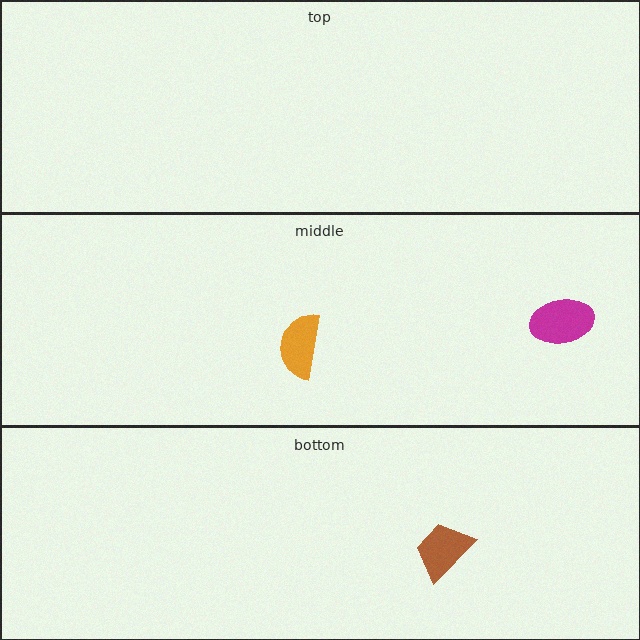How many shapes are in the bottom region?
1.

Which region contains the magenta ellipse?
The middle region.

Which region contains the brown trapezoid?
The bottom region.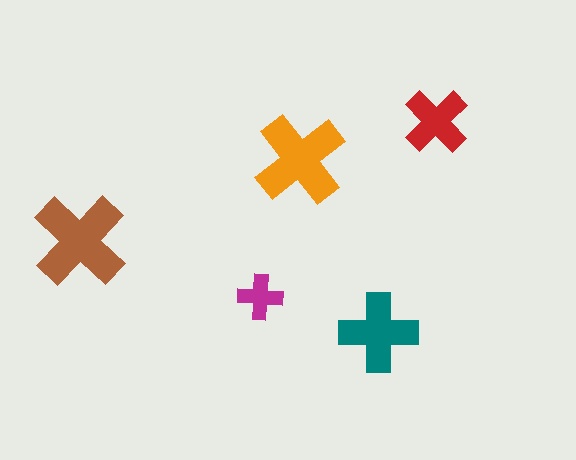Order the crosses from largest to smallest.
the brown one, the orange one, the teal one, the red one, the magenta one.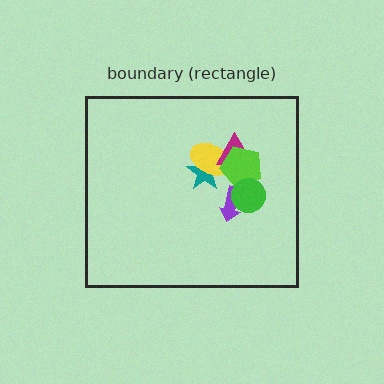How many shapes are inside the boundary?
6 inside, 0 outside.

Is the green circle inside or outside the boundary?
Inside.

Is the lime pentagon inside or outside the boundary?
Inside.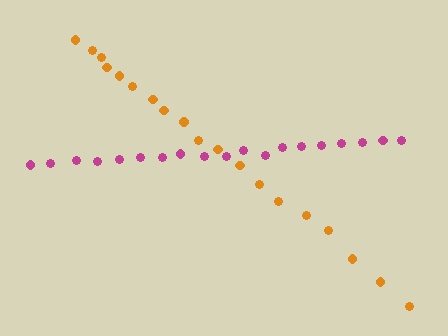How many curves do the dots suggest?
There are 2 distinct paths.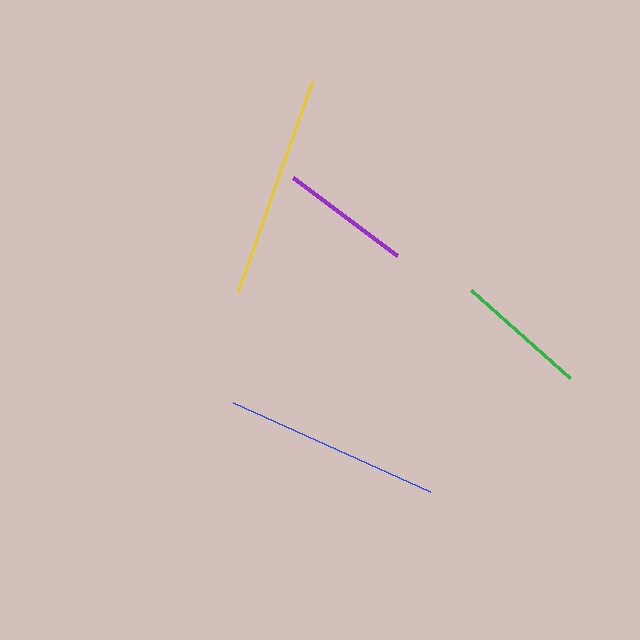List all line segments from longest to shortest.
From longest to shortest: yellow, blue, green, purple.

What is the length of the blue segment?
The blue segment is approximately 215 pixels long.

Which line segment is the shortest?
The purple line is the shortest at approximately 130 pixels.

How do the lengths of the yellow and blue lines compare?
The yellow and blue lines are approximately the same length.